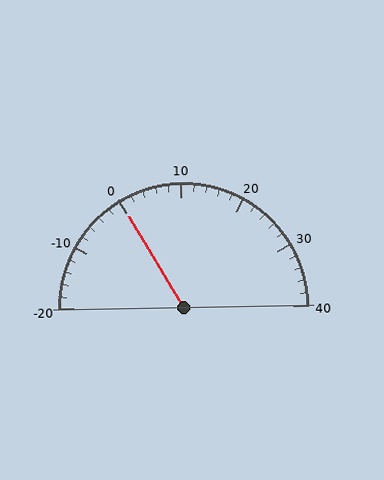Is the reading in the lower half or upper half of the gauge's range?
The reading is in the lower half of the range (-20 to 40).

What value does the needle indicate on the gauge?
The needle indicates approximately 0.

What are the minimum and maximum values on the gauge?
The gauge ranges from -20 to 40.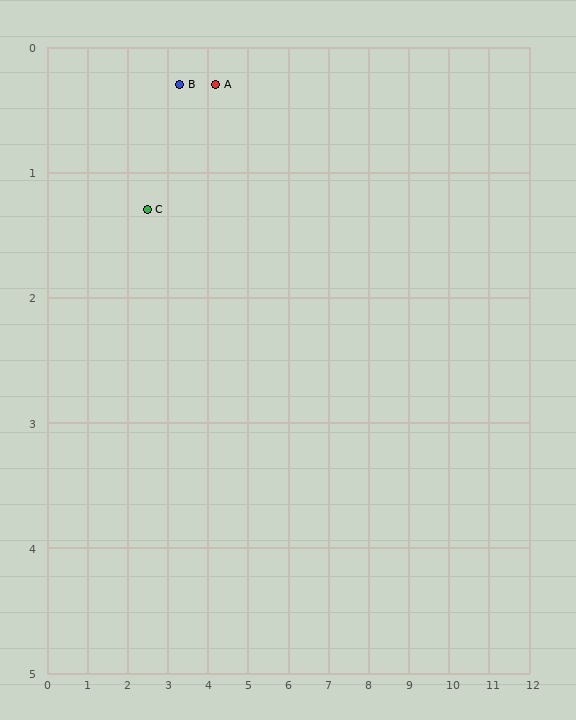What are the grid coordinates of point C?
Point C is at approximately (2.5, 1.3).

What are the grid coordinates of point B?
Point B is at approximately (3.3, 0.3).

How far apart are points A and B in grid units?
Points A and B are about 0.9 grid units apart.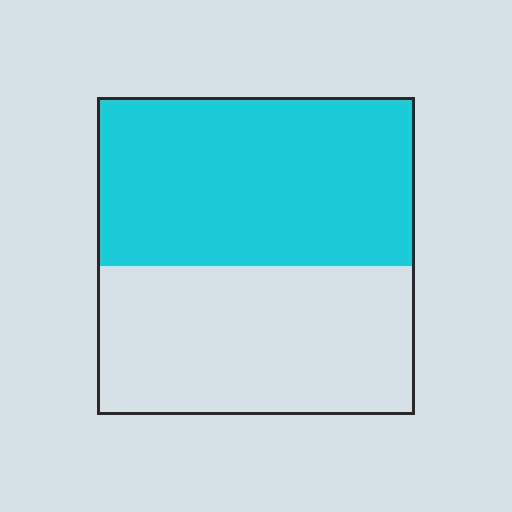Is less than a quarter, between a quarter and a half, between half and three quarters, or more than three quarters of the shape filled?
Between half and three quarters.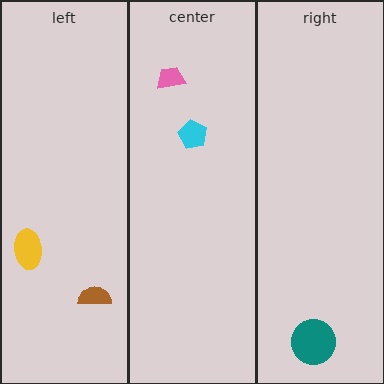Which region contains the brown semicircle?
The left region.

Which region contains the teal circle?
The right region.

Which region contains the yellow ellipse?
The left region.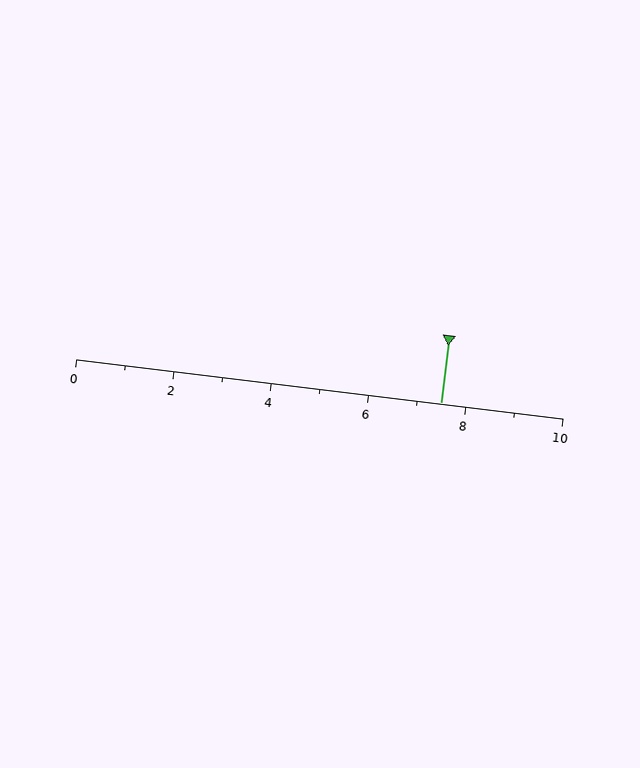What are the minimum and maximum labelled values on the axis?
The axis runs from 0 to 10.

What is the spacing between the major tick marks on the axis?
The major ticks are spaced 2 apart.